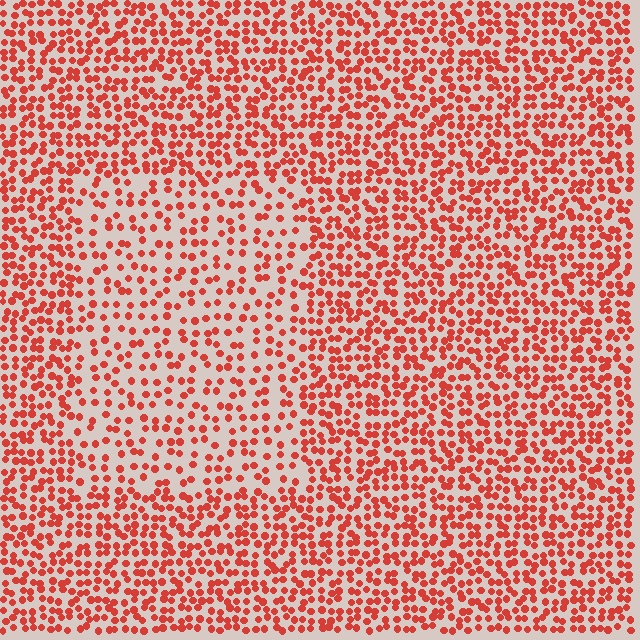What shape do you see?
I see a rectangle.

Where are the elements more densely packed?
The elements are more densely packed outside the rectangle boundary.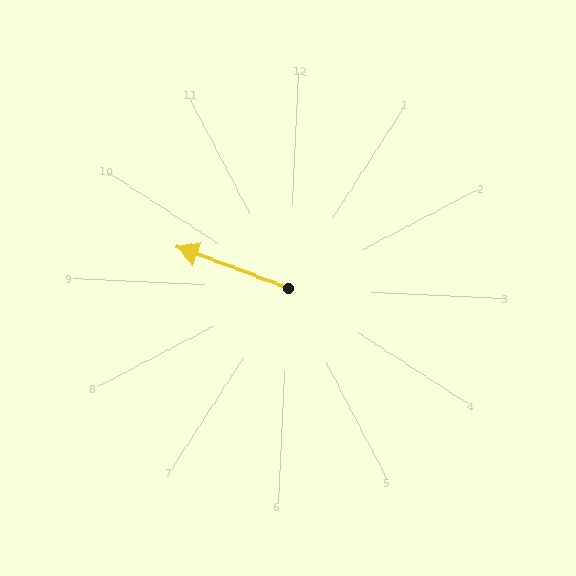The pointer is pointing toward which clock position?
Roughly 10 o'clock.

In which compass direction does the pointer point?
West.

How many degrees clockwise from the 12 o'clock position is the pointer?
Approximately 288 degrees.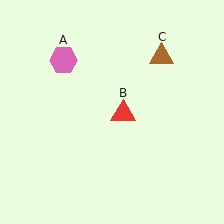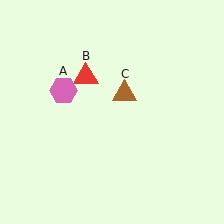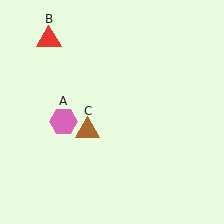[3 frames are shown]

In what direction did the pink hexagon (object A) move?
The pink hexagon (object A) moved down.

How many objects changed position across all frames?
3 objects changed position: pink hexagon (object A), red triangle (object B), brown triangle (object C).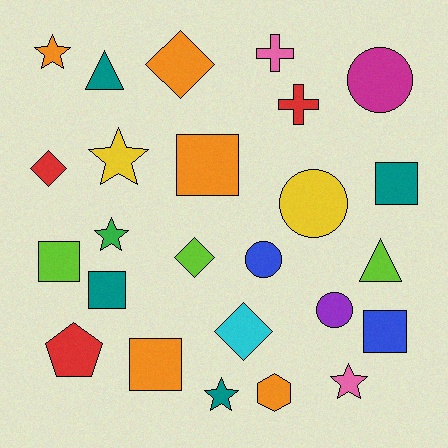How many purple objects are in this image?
There is 1 purple object.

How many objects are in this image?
There are 25 objects.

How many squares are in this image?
There are 6 squares.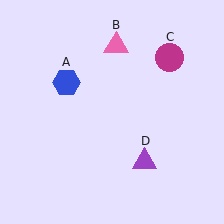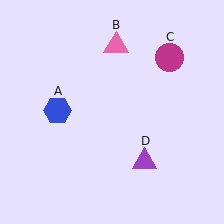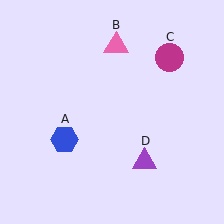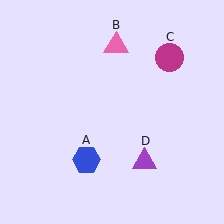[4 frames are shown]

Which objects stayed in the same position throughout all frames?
Pink triangle (object B) and magenta circle (object C) and purple triangle (object D) remained stationary.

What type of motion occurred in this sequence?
The blue hexagon (object A) rotated counterclockwise around the center of the scene.